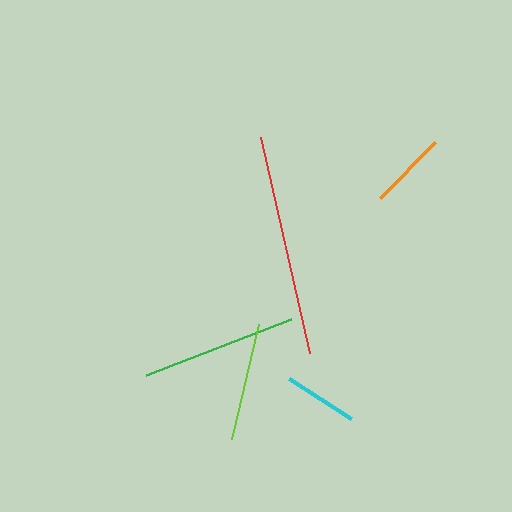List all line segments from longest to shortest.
From longest to shortest: red, green, lime, orange, cyan.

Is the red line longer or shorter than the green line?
The red line is longer than the green line.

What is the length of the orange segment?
The orange segment is approximately 79 pixels long.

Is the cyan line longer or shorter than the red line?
The red line is longer than the cyan line.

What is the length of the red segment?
The red segment is approximately 222 pixels long.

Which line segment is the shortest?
The cyan line is the shortest at approximately 74 pixels.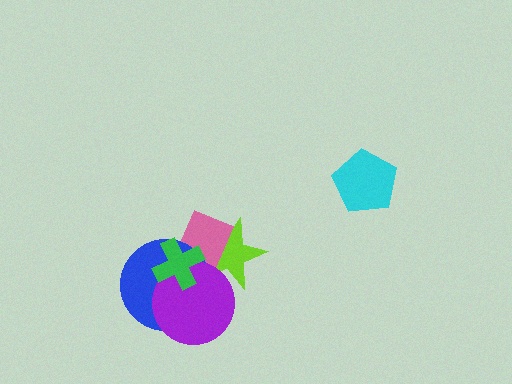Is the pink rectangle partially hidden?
Yes, it is partially covered by another shape.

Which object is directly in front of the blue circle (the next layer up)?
The purple circle is directly in front of the blue circle.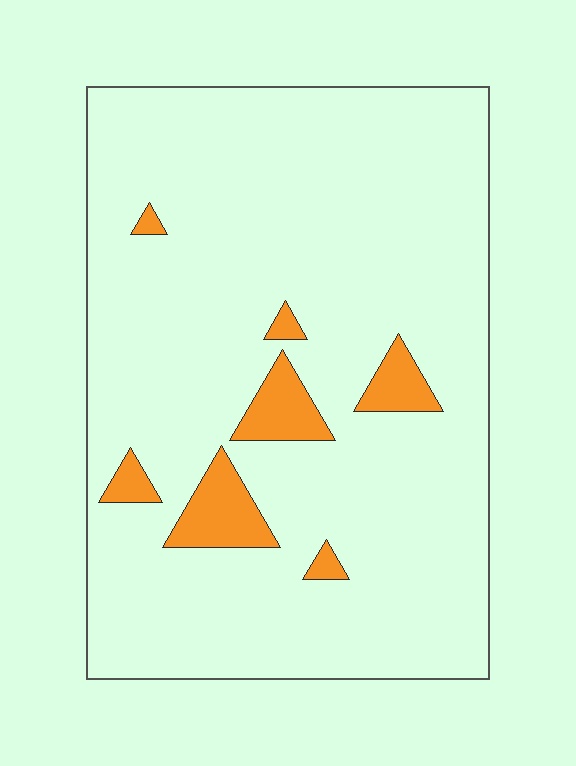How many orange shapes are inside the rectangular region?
7.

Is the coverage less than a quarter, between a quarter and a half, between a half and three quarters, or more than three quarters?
Less than a quarter.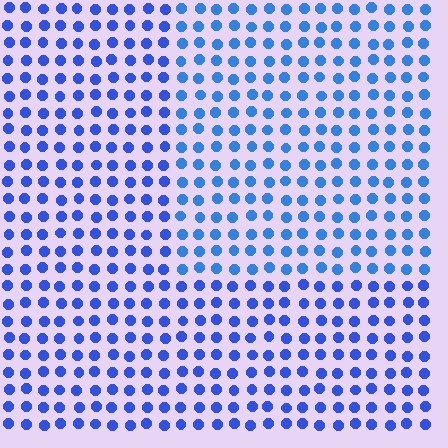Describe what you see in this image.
The image is filled with small blue elements in a uniform arrangement. A rectangle-shaped region is visible where the elements are tinted to a slightly different hue, forming a subtle color boundary.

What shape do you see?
I see a rectangle.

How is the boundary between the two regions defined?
The boundary is defined purely by a slight shift in hue (about 18 degrees). Spacing, size, and orientation are identical on both sides.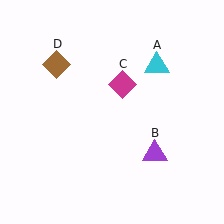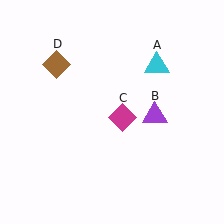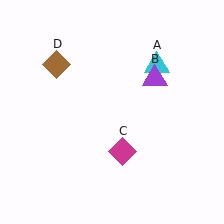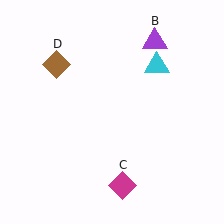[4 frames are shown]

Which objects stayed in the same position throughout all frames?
Cyan triangle (object A) and brown diamond (object D) remained stationary.